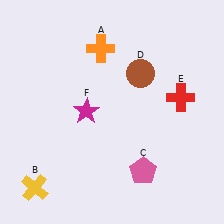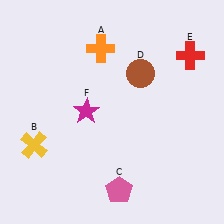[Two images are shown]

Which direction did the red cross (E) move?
The red cross (E) moved up.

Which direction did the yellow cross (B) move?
The yellow cross (B) moved up.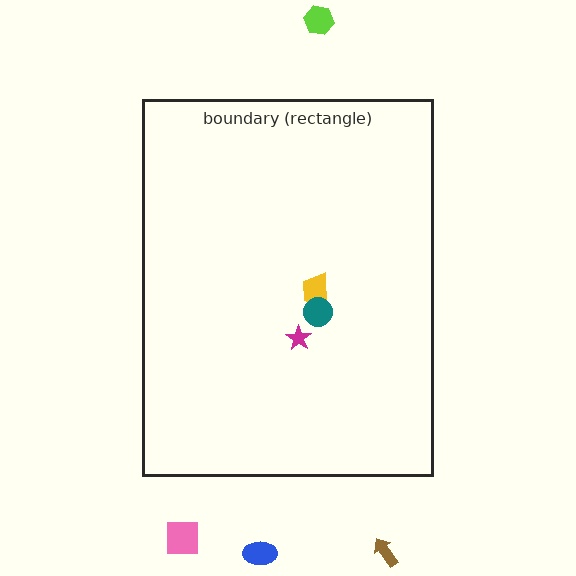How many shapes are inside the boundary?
3 inside, 4 outside.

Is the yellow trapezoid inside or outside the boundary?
Inside.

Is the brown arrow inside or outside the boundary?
Outside.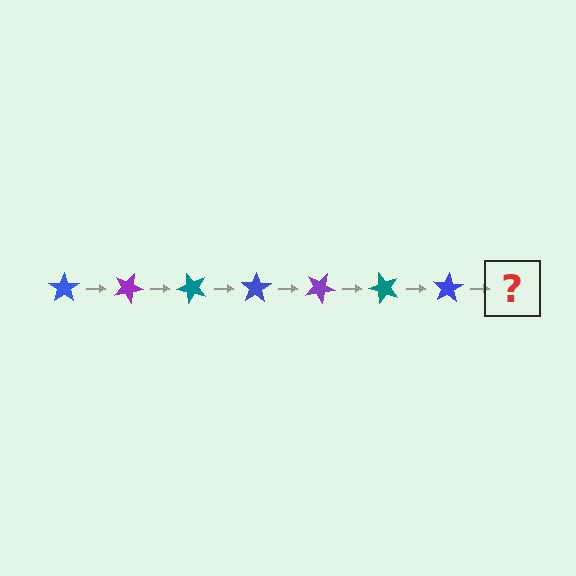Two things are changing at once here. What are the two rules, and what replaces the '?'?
The two rules are that it rotates 25 degrees each step and the color cycles through blue, purple, and teal. The '?' should be a purple star, rotated 175 degrees from the start.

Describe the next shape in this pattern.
It should be a purple star, rotated 175 degrees from the start.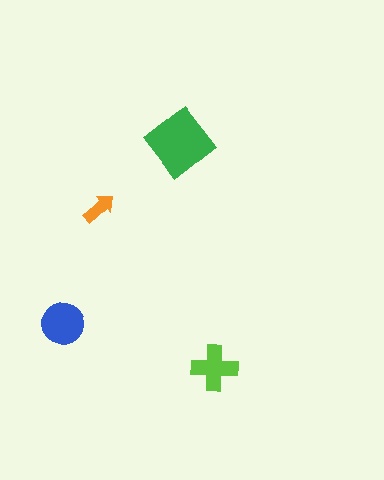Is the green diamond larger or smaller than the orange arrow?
Larger.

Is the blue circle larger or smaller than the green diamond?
Smaller.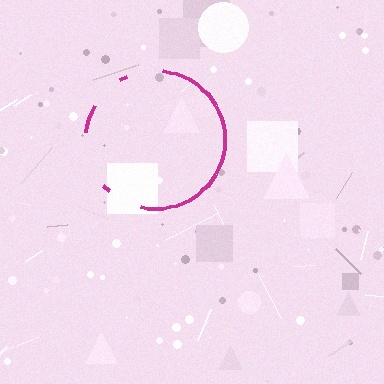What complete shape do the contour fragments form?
The contour fragments form a circle.